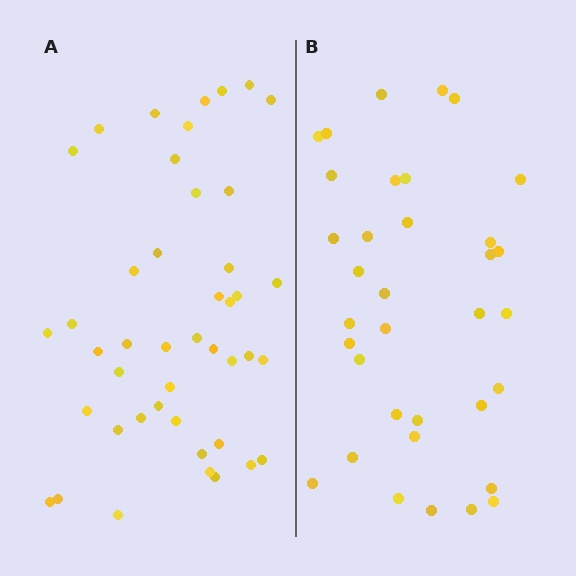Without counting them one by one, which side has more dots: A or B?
Region A (the left region) has more dots.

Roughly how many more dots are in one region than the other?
Region A has roughly 8 or so more dots than region B.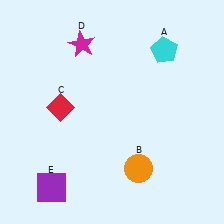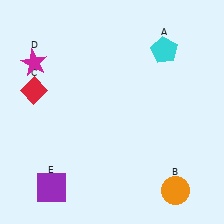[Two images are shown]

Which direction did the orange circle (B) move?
The orange circle (B) moved right.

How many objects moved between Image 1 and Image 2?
3 objects moved between the two images.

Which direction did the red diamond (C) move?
The red diamond (C) moved left.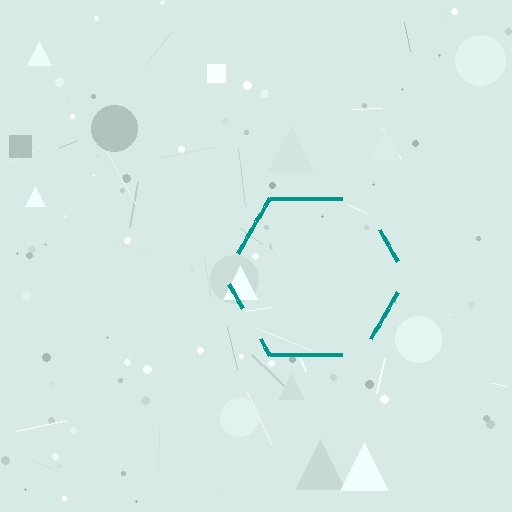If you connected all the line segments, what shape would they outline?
They would outline a hexagon.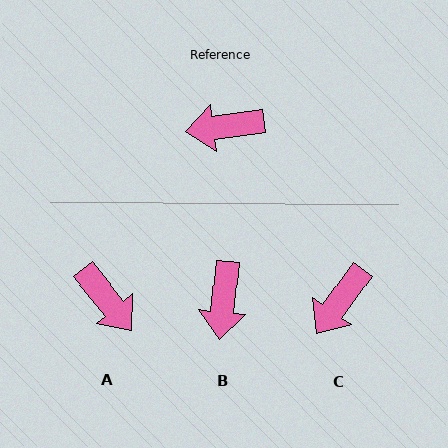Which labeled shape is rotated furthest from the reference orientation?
A, about 121 degrees away.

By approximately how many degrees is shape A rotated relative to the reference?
Approximately 121 degrees counter-clockwise.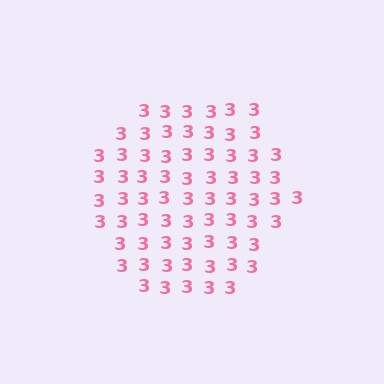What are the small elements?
The small elements are digit 3's.